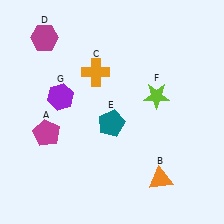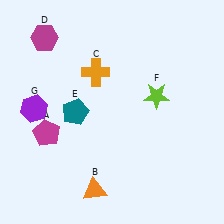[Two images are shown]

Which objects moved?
The objects that moved are: the orange triangle (B), the teal pentagon (E), the purple hexagon (G).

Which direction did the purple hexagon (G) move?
The purple hexagon (G) moved left.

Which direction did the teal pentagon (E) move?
The teal pentagon (E) moved left.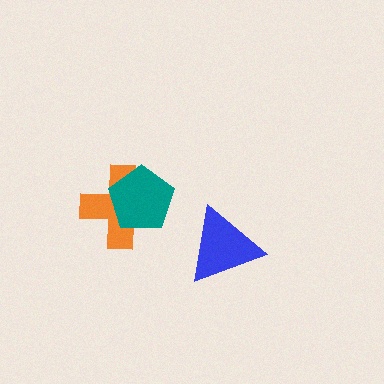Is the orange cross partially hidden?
Yes, it is partially covered by another shape.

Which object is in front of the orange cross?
The teal pentagon is in front of the orange cross.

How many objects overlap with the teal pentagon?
1 object overlaps with the teal pentagon.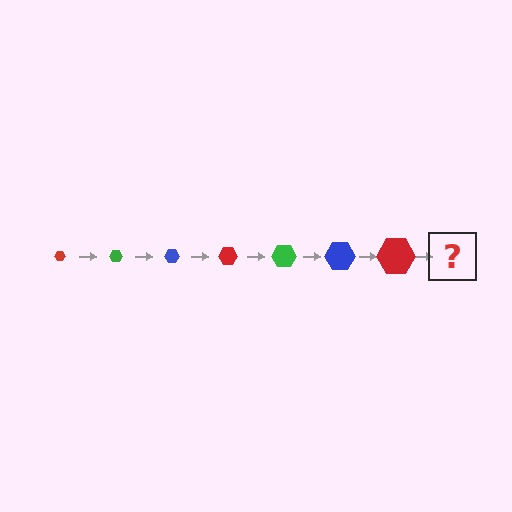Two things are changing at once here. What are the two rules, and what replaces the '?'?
The two rules are that the hexagon grows larger each step and the color cycles through red, green, and blue. The '?' should be a green hexagon, larger than the previous one.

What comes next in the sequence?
The next element should be a green hexagon, larger than the previous one.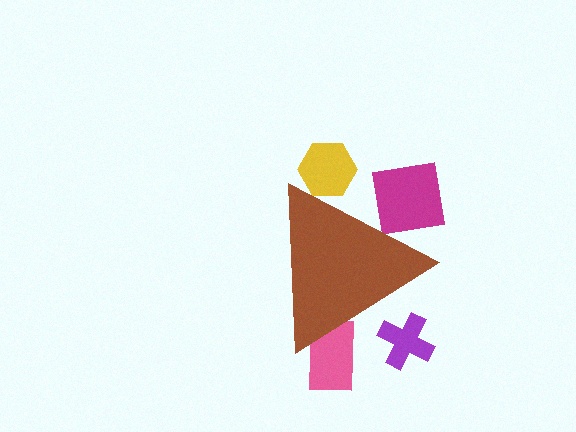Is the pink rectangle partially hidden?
Yes, the pink rectangle is partially hidden behind the brown triangle.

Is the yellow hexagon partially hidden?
Yes, the yellow hexagon is partially hidden behind the brown triangle.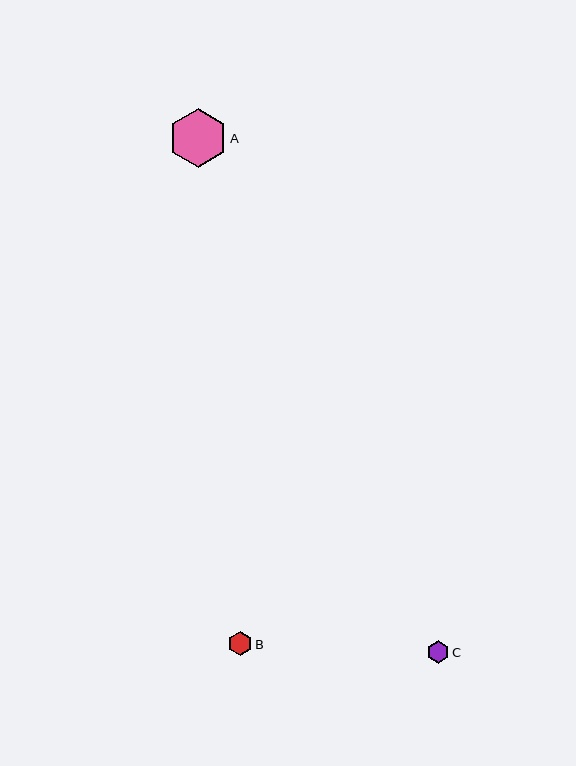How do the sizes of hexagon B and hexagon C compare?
Hexagon B and hexagon C are approximately the same size.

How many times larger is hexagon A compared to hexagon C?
Hexagon A is approximately 2.6 times the size of hexagon C.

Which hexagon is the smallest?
Hexagon C is the smallest with a size of approximately 22 pixels.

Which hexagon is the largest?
Hexagon A is the largest with a size of approximately 59 pixels.